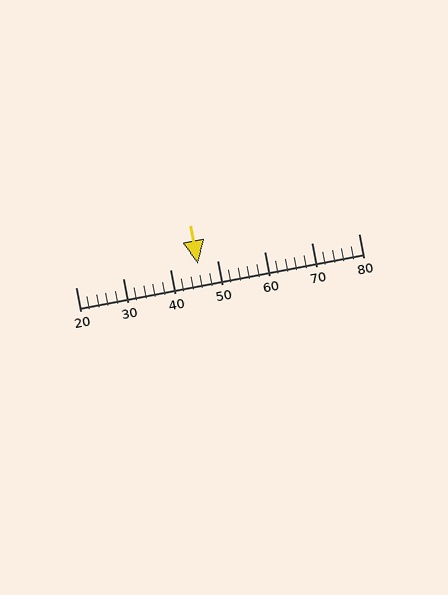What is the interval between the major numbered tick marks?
The major tick marks are spaced 10 units apart.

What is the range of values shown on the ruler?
The ruler shows values from 20 to 80.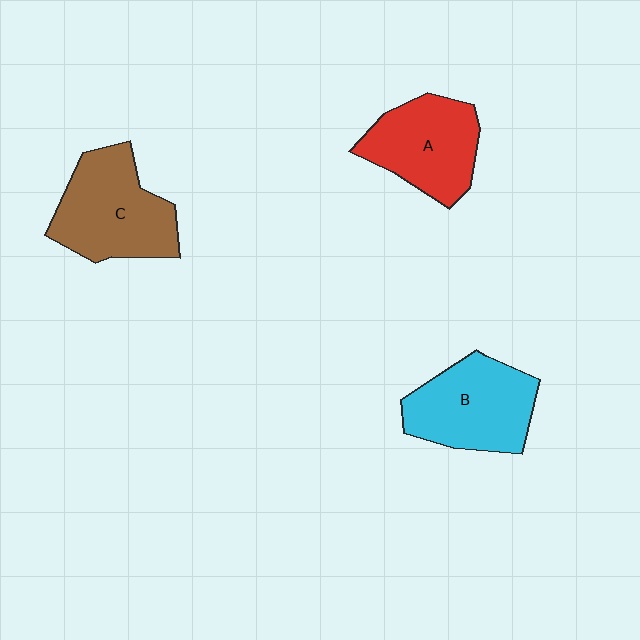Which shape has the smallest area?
Shape A (red).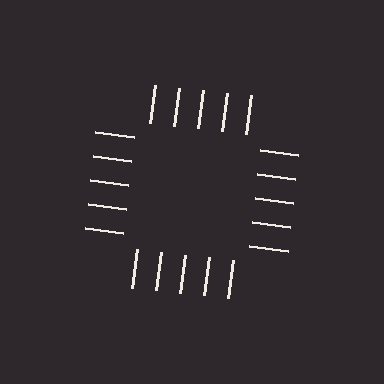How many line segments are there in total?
20 — 5 along each of the 4 edges.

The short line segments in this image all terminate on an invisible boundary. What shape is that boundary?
An illusory square — the line segments terminate on its edges but no continuous stroke is drawn.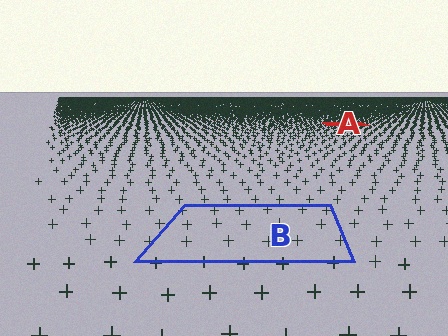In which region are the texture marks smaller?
The texture marks are smaller in region A, because it is farther away.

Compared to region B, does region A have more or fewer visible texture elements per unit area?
Region A has more texture elements per unit area — they are packed more densely because it is farther away.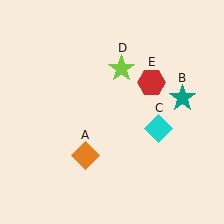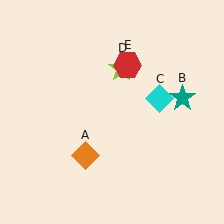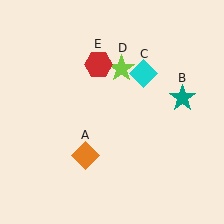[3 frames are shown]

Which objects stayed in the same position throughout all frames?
Orange diamond (object A) and teal star (object B) and lime star (object D) remained stationary.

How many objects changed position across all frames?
2 objects changed position: cyan diamond (object C), red hexagon (object E).